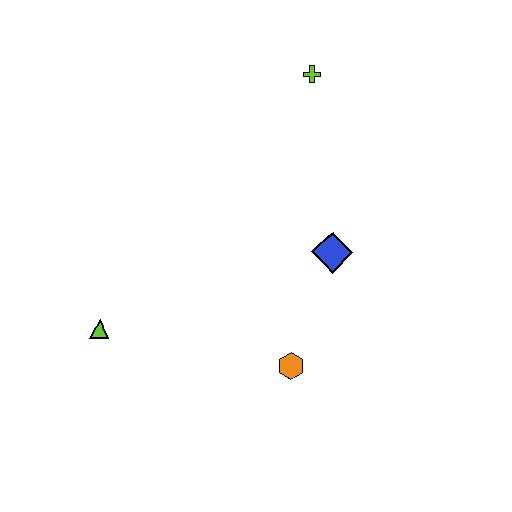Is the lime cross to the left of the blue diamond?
Yes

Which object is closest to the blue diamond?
The orange hexagon is closest to the blue diamond.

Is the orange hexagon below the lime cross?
Yes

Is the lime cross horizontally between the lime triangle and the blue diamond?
Yes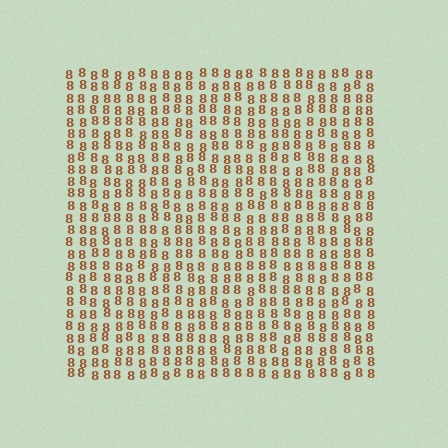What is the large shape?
The large shape is a square.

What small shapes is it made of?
It is made of small digit 8's.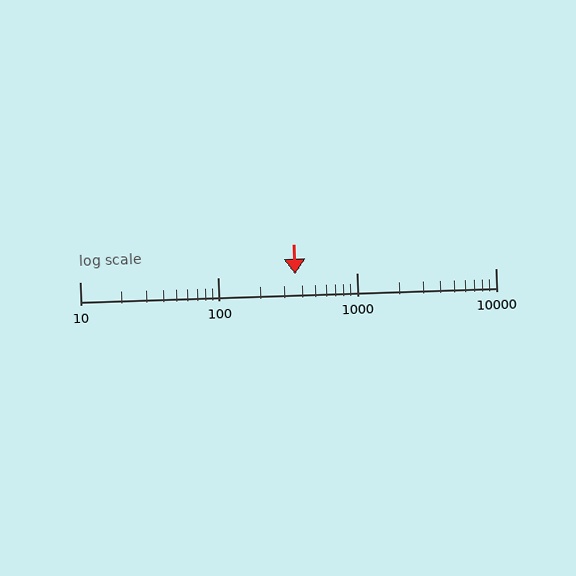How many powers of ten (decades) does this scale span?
The scale spans 3 decades, from 10 to 10000.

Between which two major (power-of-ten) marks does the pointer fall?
The pointer is between 100 and 1000.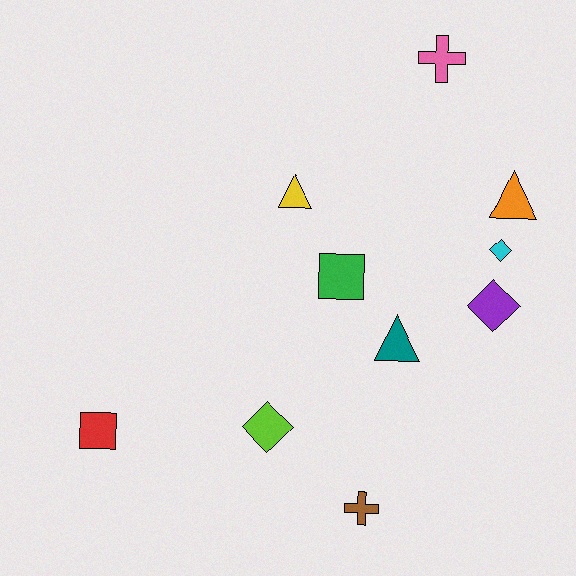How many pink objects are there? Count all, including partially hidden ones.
There is 1 pink object.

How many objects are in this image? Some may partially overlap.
There are 10 objects.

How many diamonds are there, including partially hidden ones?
There are 3 diamonds.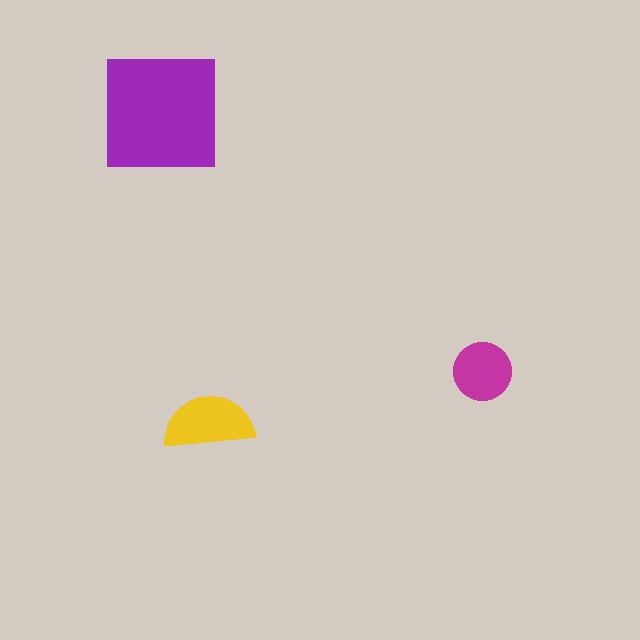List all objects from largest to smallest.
The purple square, the yellow semicircle, the magenta circle.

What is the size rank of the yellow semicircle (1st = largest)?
2nd.